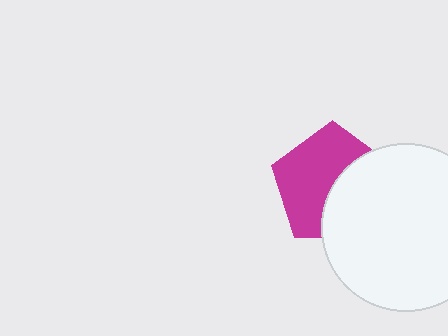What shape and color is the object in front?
The object in front is a white circle.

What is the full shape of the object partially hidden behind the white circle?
The partially hidden object is a magenta pentagon.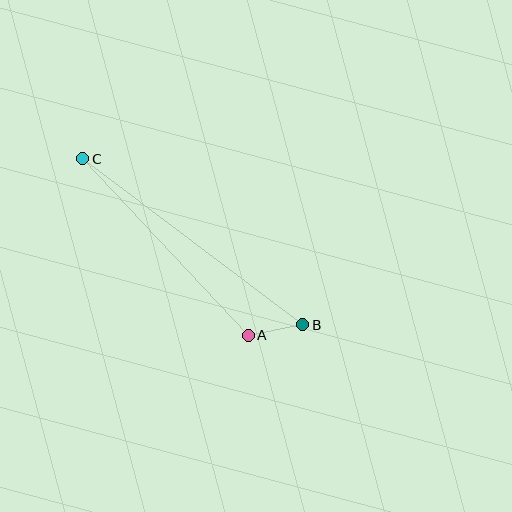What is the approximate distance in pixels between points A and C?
The distance between A and C is approximately 242 pixels.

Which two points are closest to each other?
Points A and B are closest to each other.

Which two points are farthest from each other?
Points B and C are farthest from each other.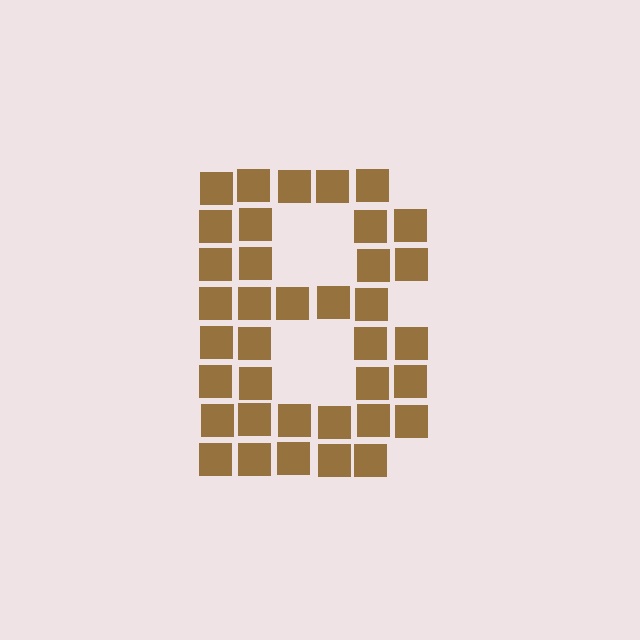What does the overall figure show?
The overall figure shows the letter B.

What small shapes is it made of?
It is made of small squares.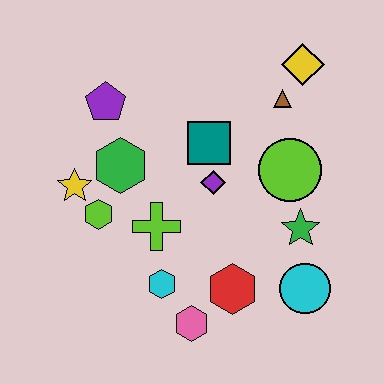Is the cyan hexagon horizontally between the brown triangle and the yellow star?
Yes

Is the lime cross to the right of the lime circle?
No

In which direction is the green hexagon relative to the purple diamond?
The green hexagon is to the left of the purple diamond.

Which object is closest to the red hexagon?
The pink hexagon is closest to the red hexagon.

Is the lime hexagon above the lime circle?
No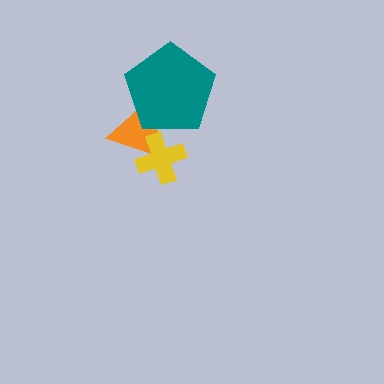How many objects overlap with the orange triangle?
2 objects overlap with the orange triangle.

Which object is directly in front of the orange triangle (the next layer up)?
The yellow cross is directly in front of the orange triangle.